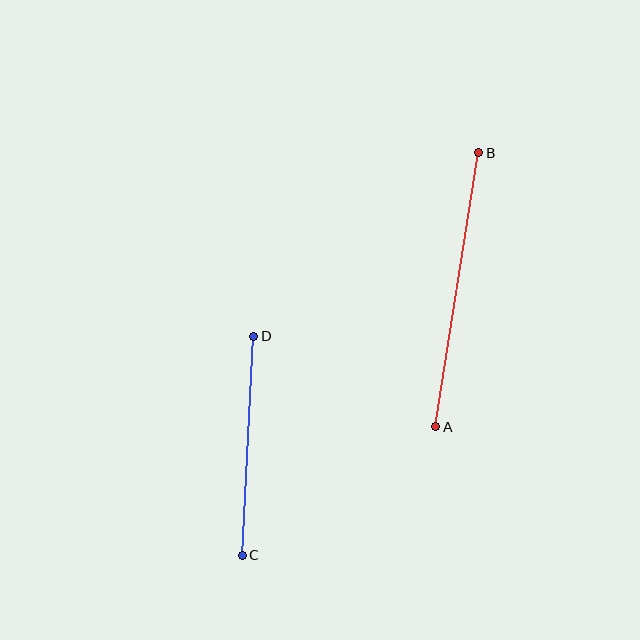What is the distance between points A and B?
The distance is approximately 277 pixels.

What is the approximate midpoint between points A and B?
The midpoint is at approximately (457, 290) pixels.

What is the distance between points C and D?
The distance is approximately 220 pixels.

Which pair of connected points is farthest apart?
Points A and B are farthest apart.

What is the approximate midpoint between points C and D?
The midpoint is at approximately (248, 446) pixels.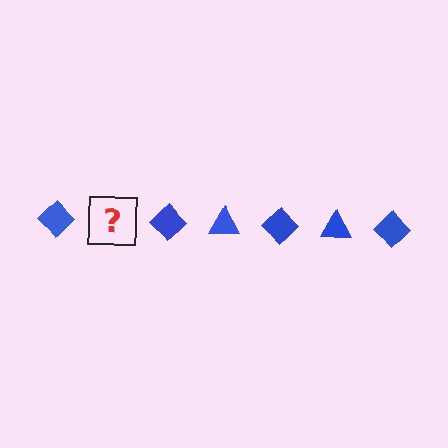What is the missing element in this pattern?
The missing element is a blue triangle.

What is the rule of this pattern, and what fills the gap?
The rule is that the pattern cycles through diamond, triangle shapes in blue. The gap should be filled with a blue triangle.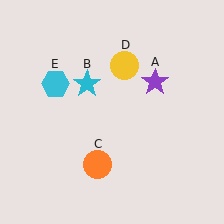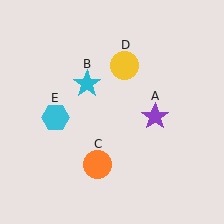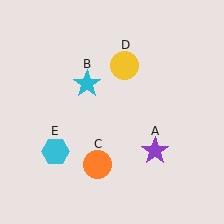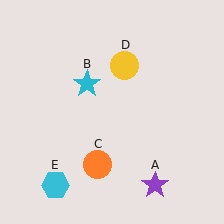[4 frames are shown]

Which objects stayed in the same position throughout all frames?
Cyan star (object B) and orange circle (object C) and yellow circle (object D) remained stationary.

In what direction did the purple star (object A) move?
The purple star (object A) moved down.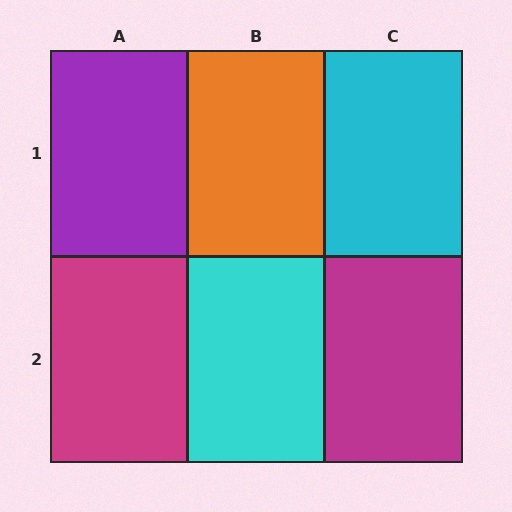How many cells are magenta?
2 cells are magenta.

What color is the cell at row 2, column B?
Cyan.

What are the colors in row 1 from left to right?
Purple, orange, cyan.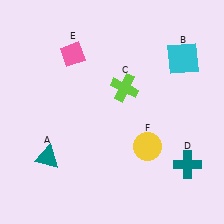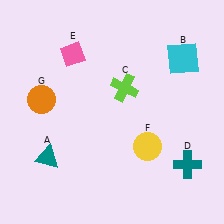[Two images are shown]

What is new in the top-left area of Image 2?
An orange circle (G) was added in the top-left area of Image 2.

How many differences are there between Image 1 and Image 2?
There is 1 difference between the two images.